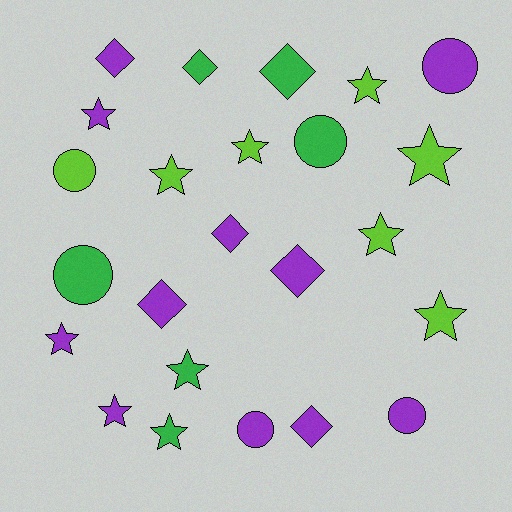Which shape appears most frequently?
Star, with 11 objects.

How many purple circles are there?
There are 3 purple circles.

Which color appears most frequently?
Purple, with 11 objects.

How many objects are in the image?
There are 24 objects.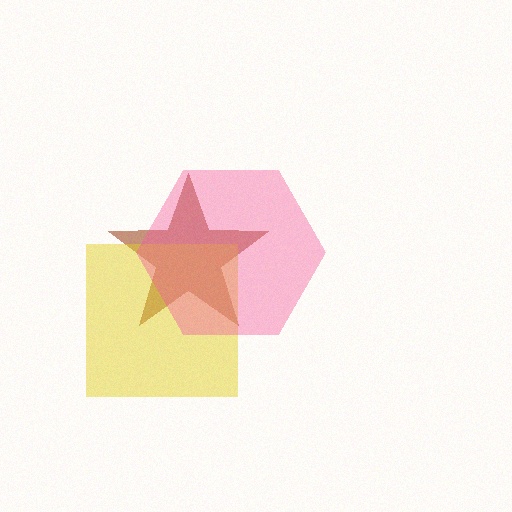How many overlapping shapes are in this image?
There are 3 overlapping shapes in the image.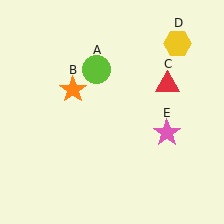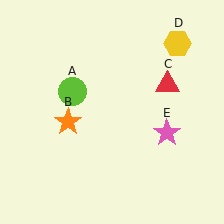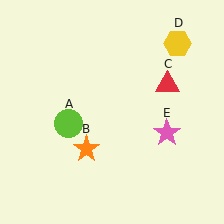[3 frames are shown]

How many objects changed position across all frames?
2 objects changed position: lime circle (object A), orange star (object B).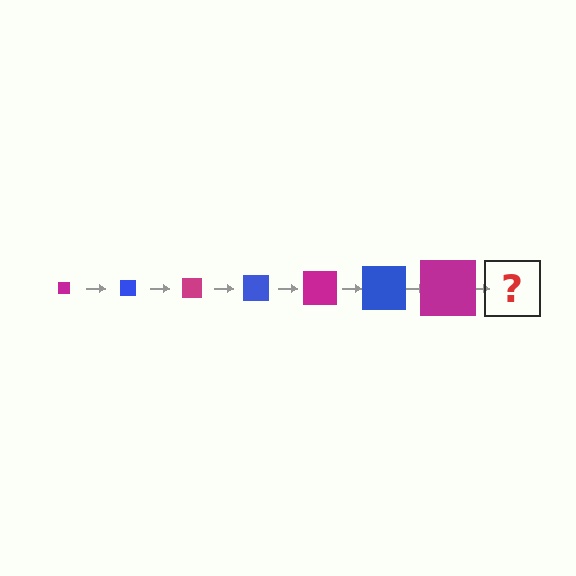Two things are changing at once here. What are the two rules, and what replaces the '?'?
The two rules are that the square grows larger each step and the color cycles through magenta and blue. The '?' should be a blue square, larger than the previous one.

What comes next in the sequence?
The next element should be a blue square, larger than the previous one.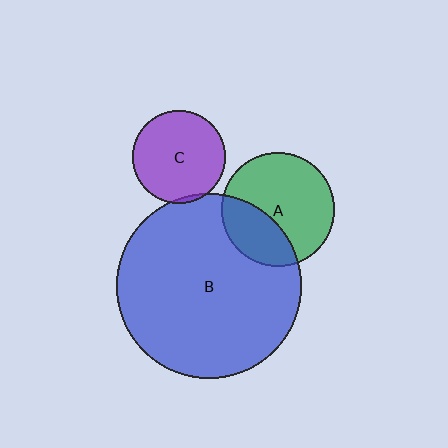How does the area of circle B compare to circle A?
Approximately 2.6 times.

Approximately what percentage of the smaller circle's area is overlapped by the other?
Approximately 5%.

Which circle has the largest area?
Circle B (blue).